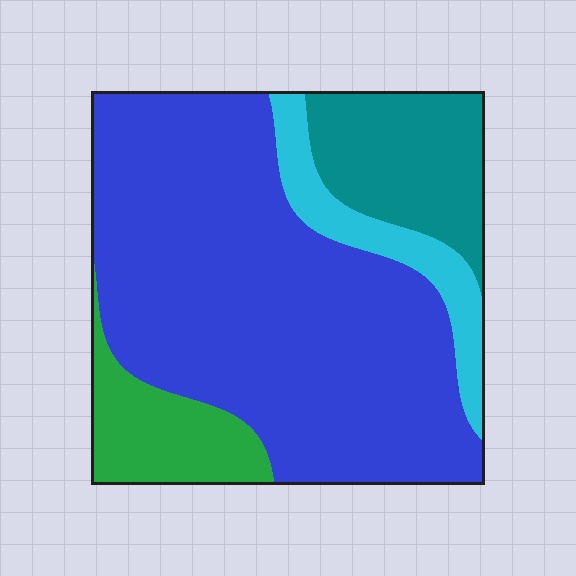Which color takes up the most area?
Blue, at roughly 65%.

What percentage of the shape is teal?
Teal takes up about one sixth (1/6) of the shape.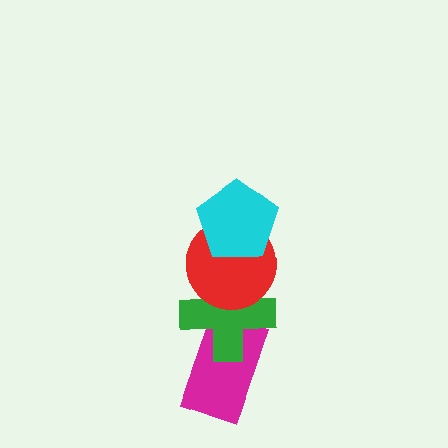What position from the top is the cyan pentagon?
The cyan pentagon is 1st from the top.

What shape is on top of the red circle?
The cyan pentagon is on top of the red circle.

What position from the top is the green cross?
The green cross is 3rd from the top.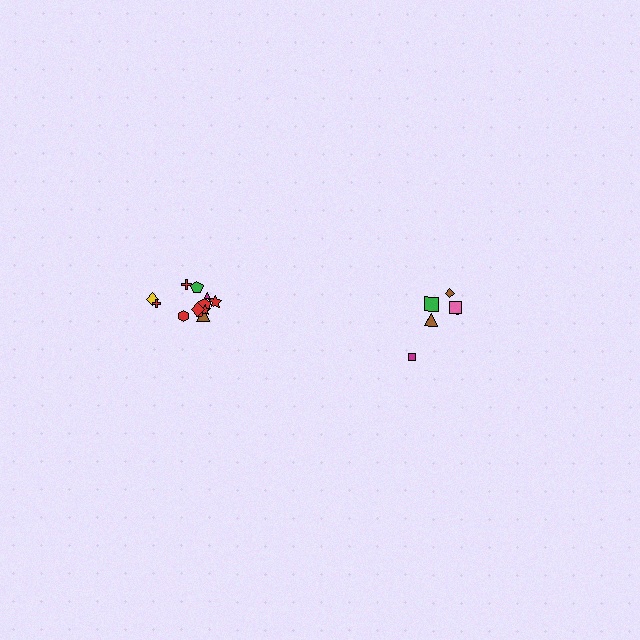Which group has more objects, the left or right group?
The left group.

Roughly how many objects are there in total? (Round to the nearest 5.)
Roughly 20 objects in total.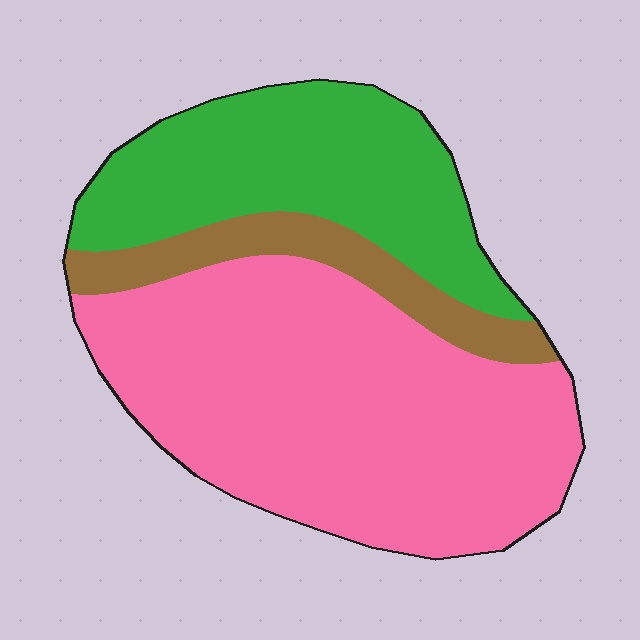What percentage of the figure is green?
Green covers roughly 30% of the figure.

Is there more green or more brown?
Green.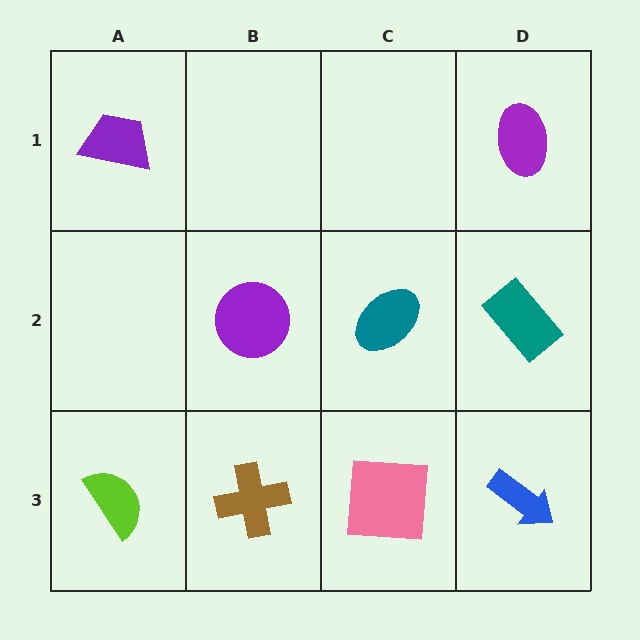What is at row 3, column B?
A brown cross.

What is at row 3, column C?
A pink square.